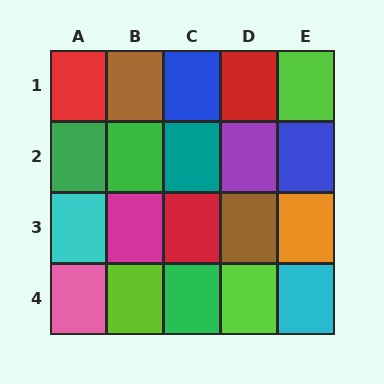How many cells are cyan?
2 cells are cyan.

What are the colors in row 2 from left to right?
Green, green, teal, purple, blue.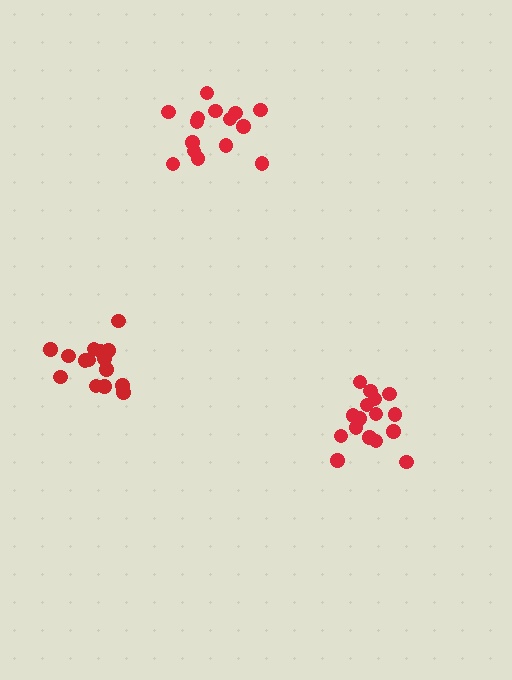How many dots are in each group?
Group 1: 16 dots, Group 2: 15 dots, Group 3: 15 dots (46 total).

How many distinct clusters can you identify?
There are 3 distinct clusters.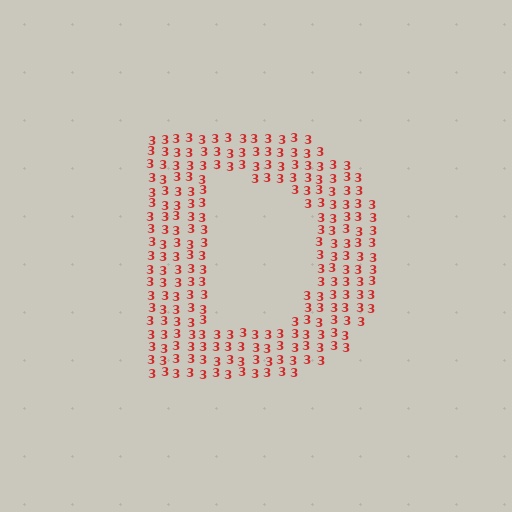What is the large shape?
The large shape is the letter D.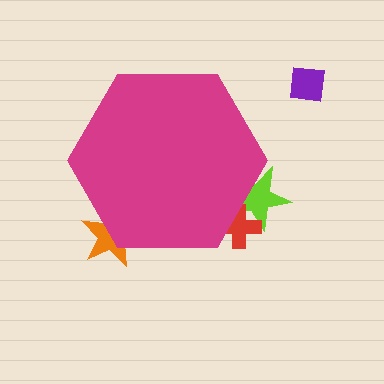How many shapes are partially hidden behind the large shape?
3 shapes are partially hidden.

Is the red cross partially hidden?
Yes, the red cross is partially hidden behind the magenta hexagon.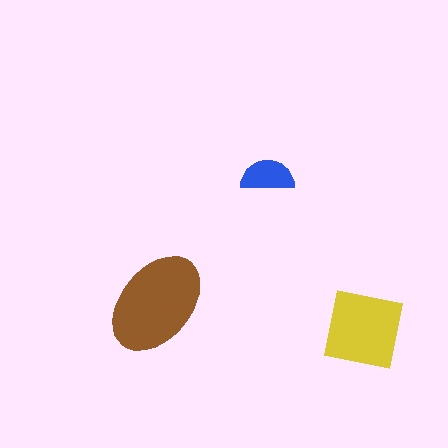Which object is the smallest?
The blue semicircle.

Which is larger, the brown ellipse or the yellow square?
The brown ellipse.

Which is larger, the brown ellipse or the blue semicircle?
The brown ellipse.